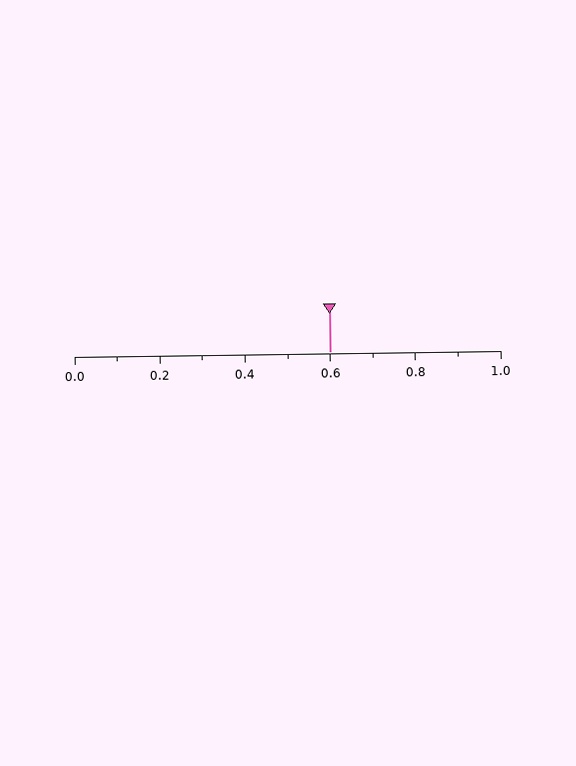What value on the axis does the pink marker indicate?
The marker indicates approximately 0.6.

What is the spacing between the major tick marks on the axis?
The major ticks are spaced 0.2 apart.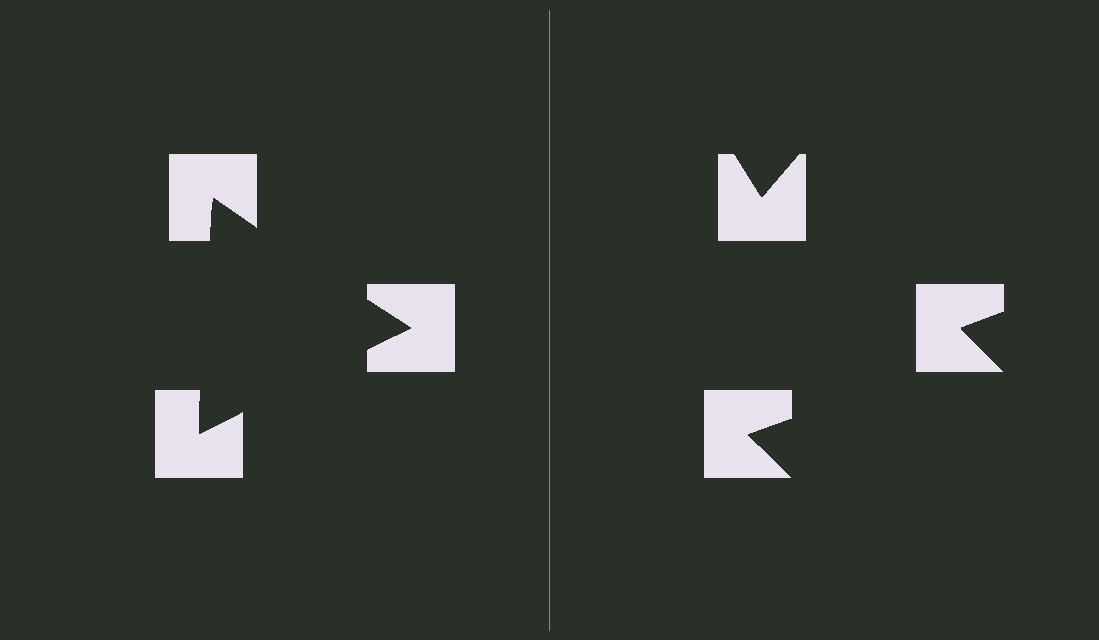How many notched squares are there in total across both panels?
6 — 3 on each side.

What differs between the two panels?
The notched squares are positioned identically on both sides; only the wedge orientations differ. On the left they align to a triangle; on the right they are misaligned.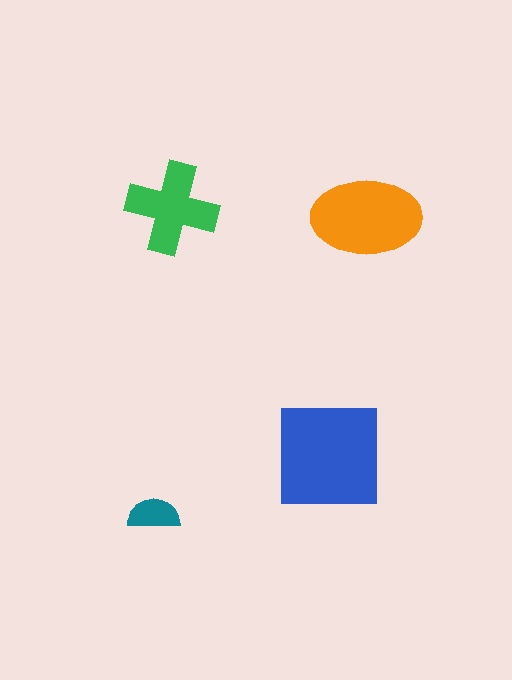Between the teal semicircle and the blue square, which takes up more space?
The blue square.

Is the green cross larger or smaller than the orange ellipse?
Smaller.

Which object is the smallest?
The teal semicircle.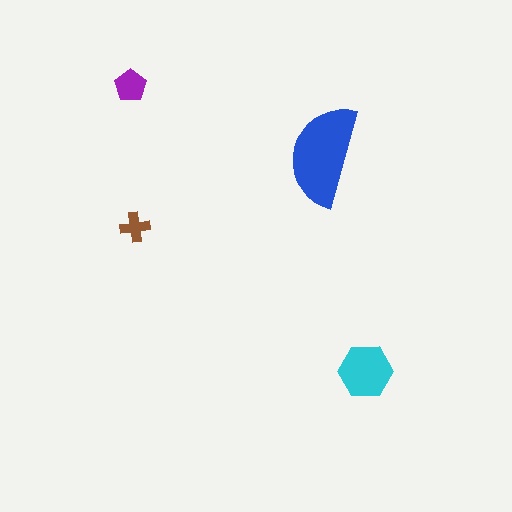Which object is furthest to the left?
The purple pentagon is leftmost.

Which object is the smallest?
The brown cross.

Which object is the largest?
The blue semicircle.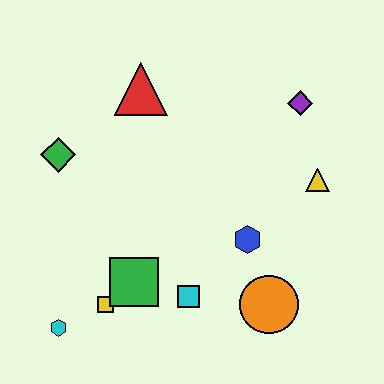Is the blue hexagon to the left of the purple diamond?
Yes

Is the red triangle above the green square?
Yes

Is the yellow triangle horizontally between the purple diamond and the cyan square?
No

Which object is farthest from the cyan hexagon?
The purple diamond is farthest from the cyan hexagon.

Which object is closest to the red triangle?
The green diamond is closest to the red triangle.